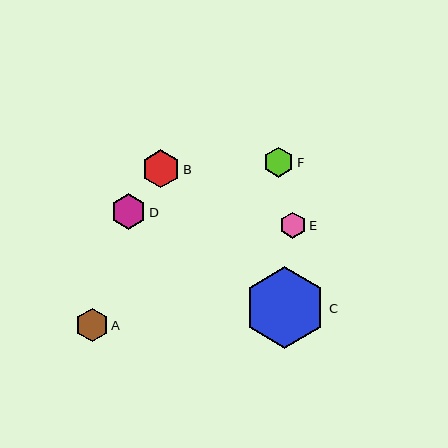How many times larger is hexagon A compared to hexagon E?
Hexagon A is approximately 1.3 times the size of hexagon E.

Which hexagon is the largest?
Hexagon C is the largest with a size of approximately 81 pixels.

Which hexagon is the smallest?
Hexagon E is the smallest with a size of approximately 26 pixels.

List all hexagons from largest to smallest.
From largest to smallest: C, B, D, A, F, E.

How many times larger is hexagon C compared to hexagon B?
Hexagon C is approximately 2.2 times the size of hexagon B.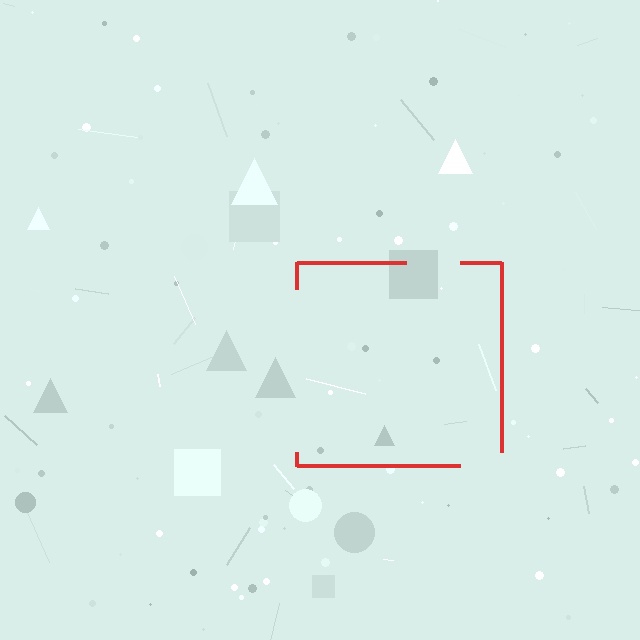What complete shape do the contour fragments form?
The contour fragments form a square.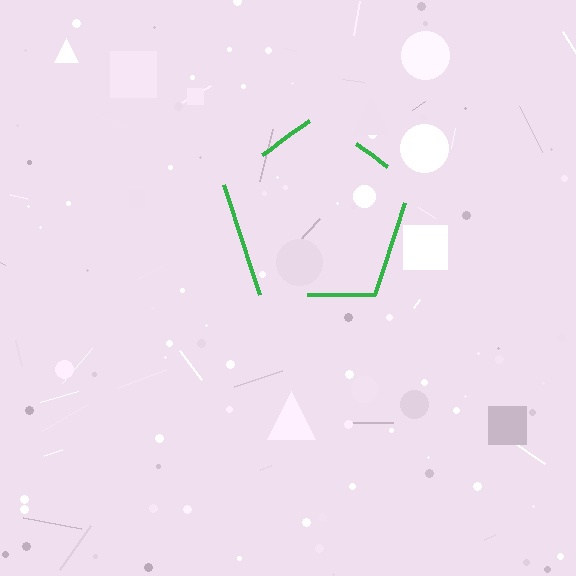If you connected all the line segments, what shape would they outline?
They would outline a pentagon.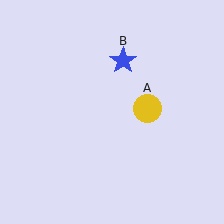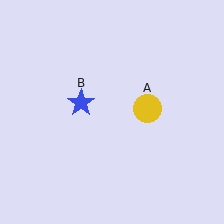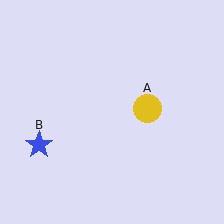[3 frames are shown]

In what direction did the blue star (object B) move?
The blue star (object B) moved down and to the left.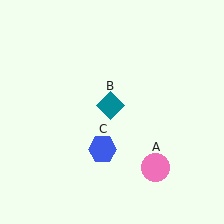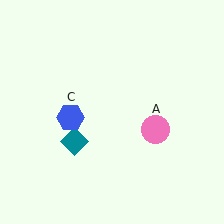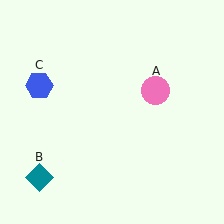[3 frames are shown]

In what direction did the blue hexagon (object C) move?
The blue hexagon (object C) moved up and to the left.